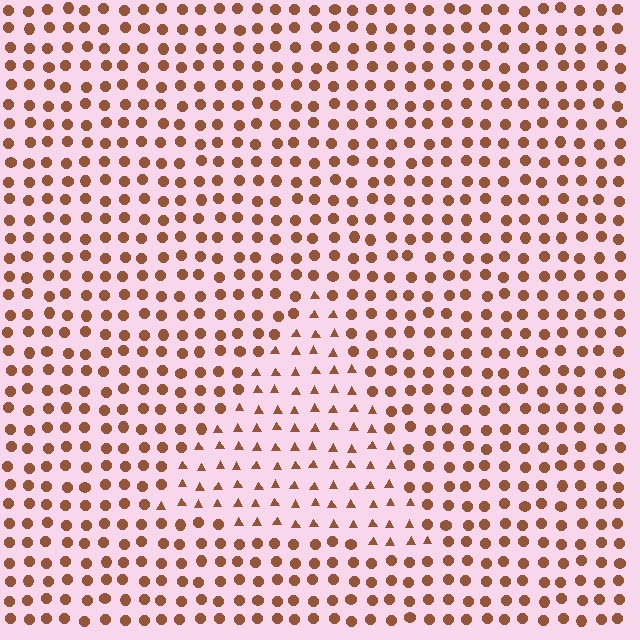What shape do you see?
I see a triangle.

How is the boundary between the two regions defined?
The boundary is defined by a change in element shape: triangles inside vs. circles outside. All elements share the same color and spacing.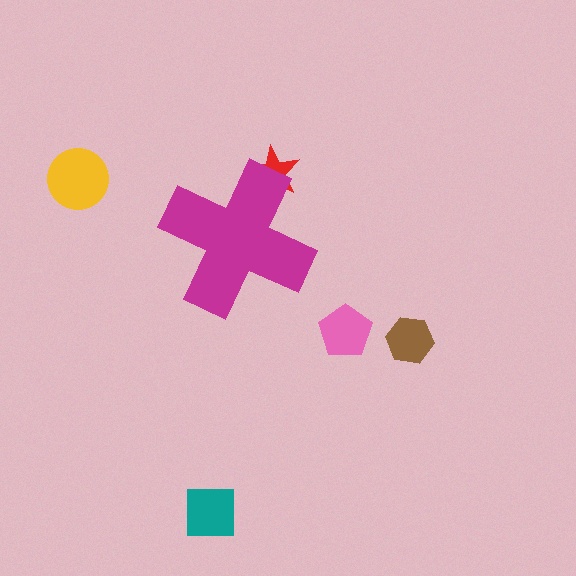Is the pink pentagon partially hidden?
No, the pink pentagon is fully visible.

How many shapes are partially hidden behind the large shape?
1 shape is partially hidden.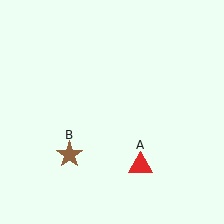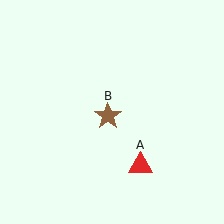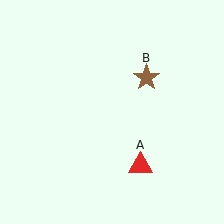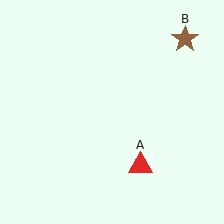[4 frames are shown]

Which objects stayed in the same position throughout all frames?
Red triangle (object A) remained stationary.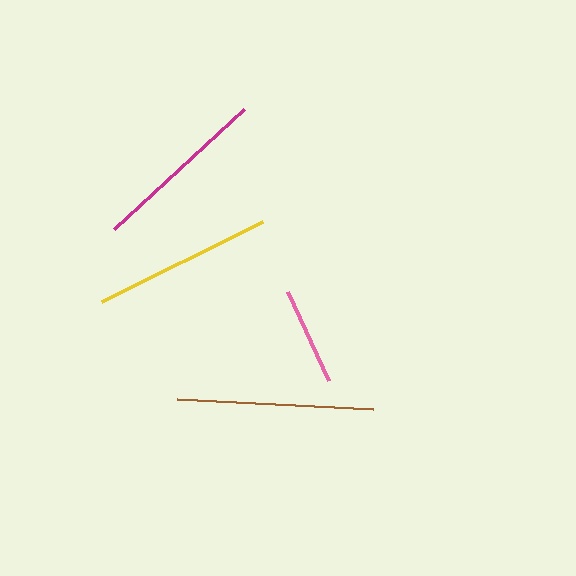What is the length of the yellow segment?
The yellow segment is approximately 180 pixels long.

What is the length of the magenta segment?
The magenta segment is approximately 177 pixels long.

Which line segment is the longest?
The brown line is the longest at approximately 196 pixels.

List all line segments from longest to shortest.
From longest to shortest: brown, yellow, magenta, pink.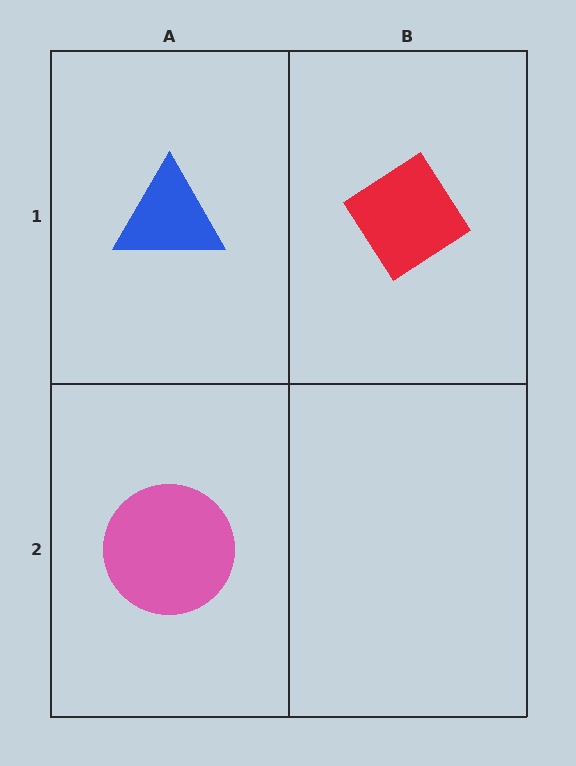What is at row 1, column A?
A blue triangle.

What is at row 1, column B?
A red diamond.